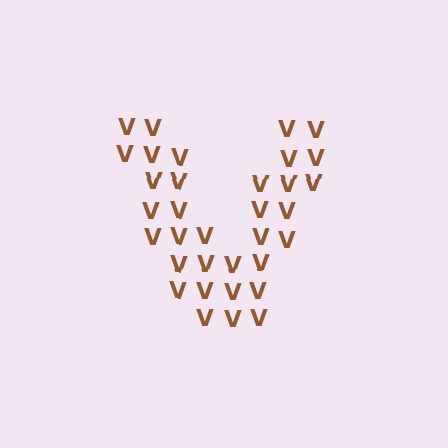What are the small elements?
The small elements are letter V's.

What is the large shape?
The large shape is the letter V.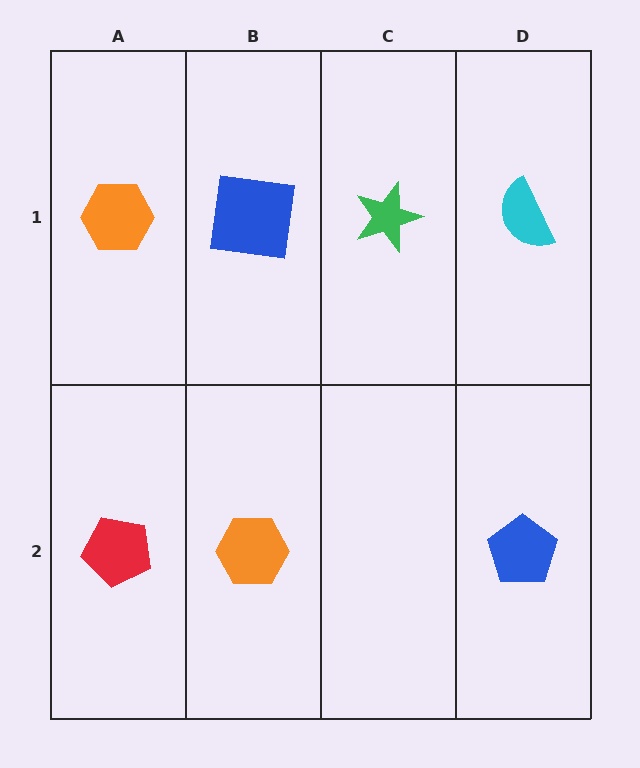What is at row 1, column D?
A cyan semicircle.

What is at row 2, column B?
An orange hexagon.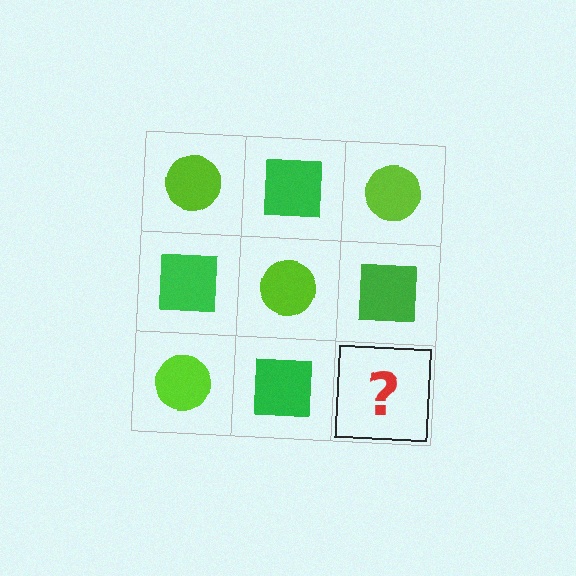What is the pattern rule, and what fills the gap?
The rule is that it alternates lime circle and green square in a checkerboard pattern. The gap should be filled with a lime circle.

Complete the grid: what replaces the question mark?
The question mark should be replaced with a lime circle.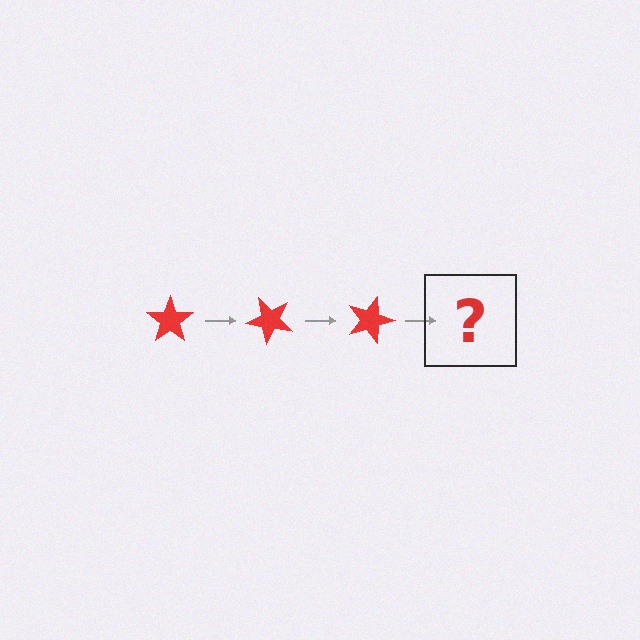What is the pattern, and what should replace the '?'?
The pattern is that the star rotates 45 degrees each step. The '?' should be a red star rotated 135 degrees.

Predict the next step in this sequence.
The next step is a red star rotated 135 degrees.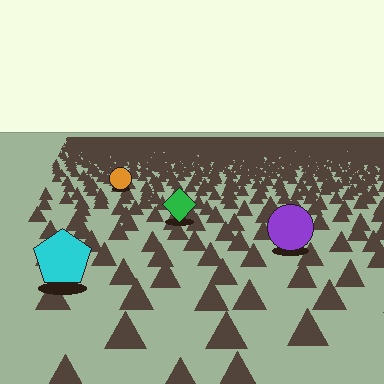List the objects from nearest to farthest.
From nearest to farthest: the cyan pentagon, the purple circle, the green diamond, the orange circle.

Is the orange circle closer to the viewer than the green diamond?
No. The green diamond is closer — you can tell from the texture gradient: the ground texture is coarser near it.